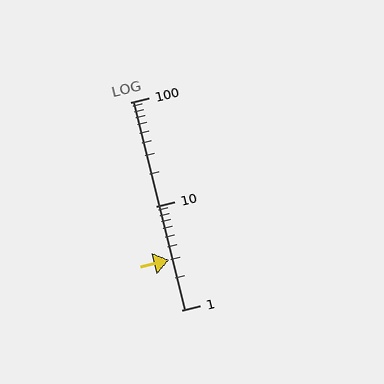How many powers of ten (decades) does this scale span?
The scale spans 2 decades, from 1 to 100.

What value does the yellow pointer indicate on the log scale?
The pointer indicates approximately 3.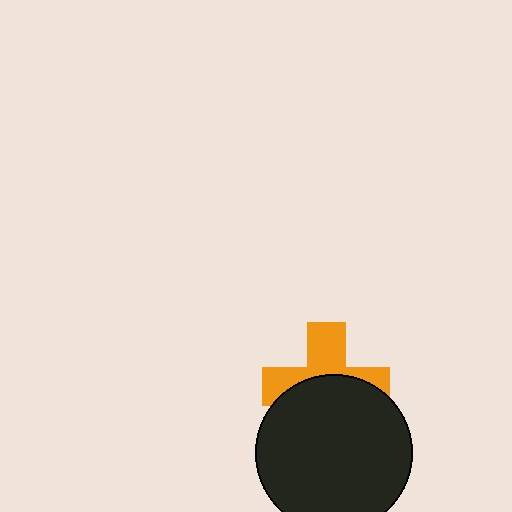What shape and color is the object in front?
The object in front is a black circle.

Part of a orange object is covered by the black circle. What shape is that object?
It is a cross.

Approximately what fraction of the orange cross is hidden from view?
Roughly 54% of the orange cross is hidden behind the black circle.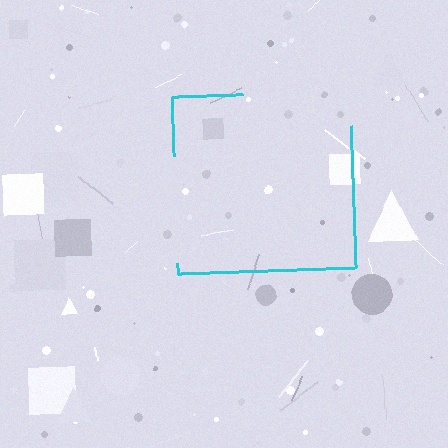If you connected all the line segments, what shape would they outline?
They would outline a square.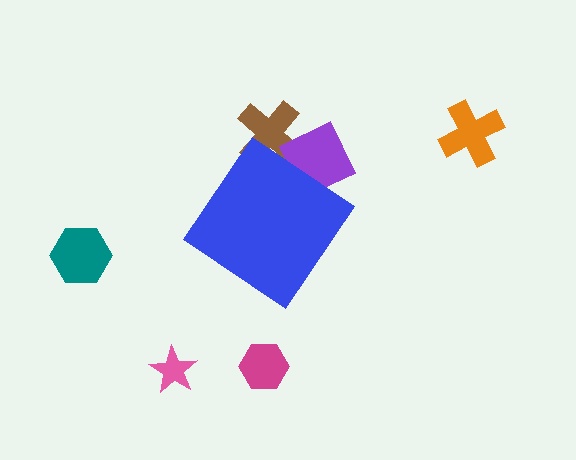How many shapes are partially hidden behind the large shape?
2 shapes are partially hidden.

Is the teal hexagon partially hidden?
No, the teal hexagon is fully visible.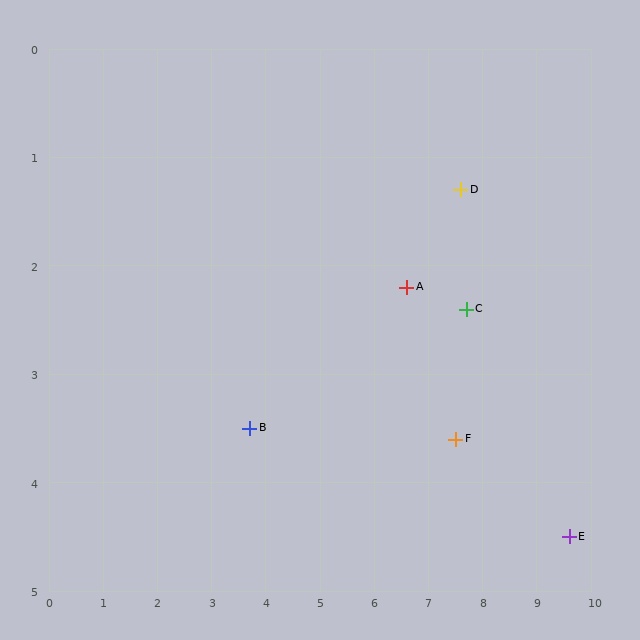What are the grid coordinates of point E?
Point E is at approximately (9.6, 4.5).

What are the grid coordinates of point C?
Point C is at approximately (7.7, 2.4).